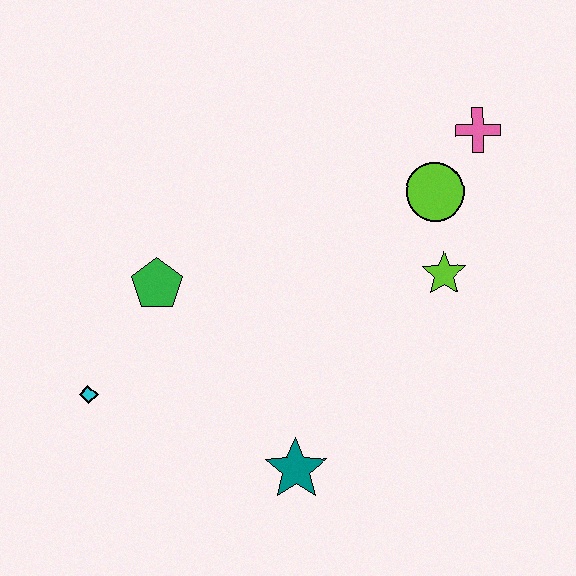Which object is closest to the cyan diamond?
The green pentagon is closest to the cyan diamond.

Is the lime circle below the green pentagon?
No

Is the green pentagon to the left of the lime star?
Yes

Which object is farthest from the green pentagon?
The pink cross is farthest from the green pentagon.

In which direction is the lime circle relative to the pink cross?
The lime circle is below the pink cross.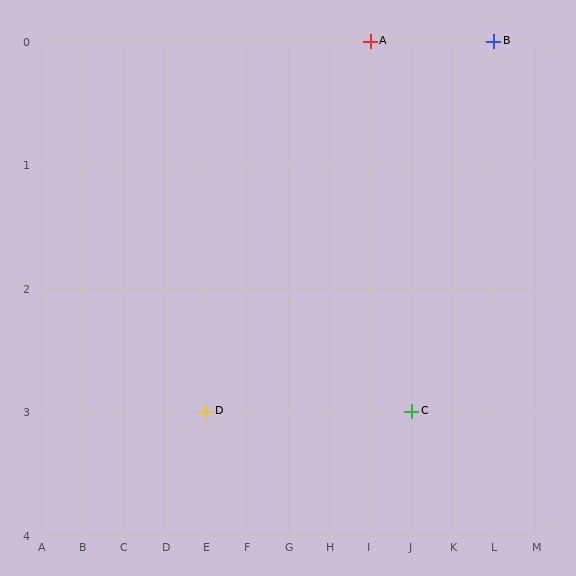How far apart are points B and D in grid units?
Points B and D are 7 columns and 3 rows apart (about 7.6 grid units diagonally).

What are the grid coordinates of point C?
Point C is at grid coordinates (J, 3).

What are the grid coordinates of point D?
Point D is at grid coordinates (E, 3).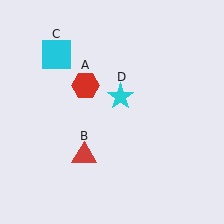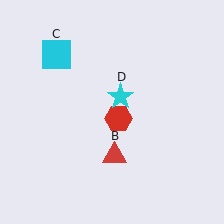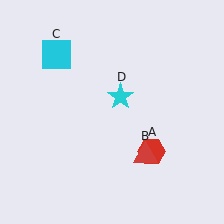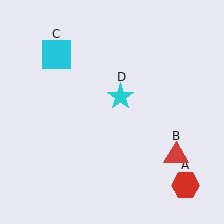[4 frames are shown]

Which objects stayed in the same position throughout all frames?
Cyan square (object C) and cyan star (object D) remained stationary.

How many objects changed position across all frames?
2 objects changed position: red hexagon (object A), red triangle (object B).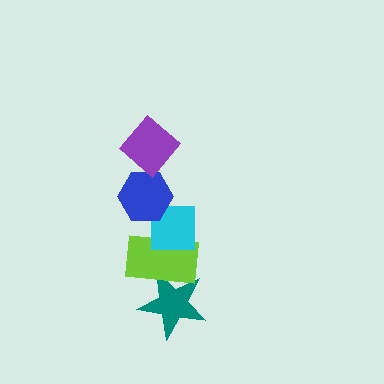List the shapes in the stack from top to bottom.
From top to bottom: the purple diamond, the blue hexagon, the cyan square, the lime rectangle, the teal star.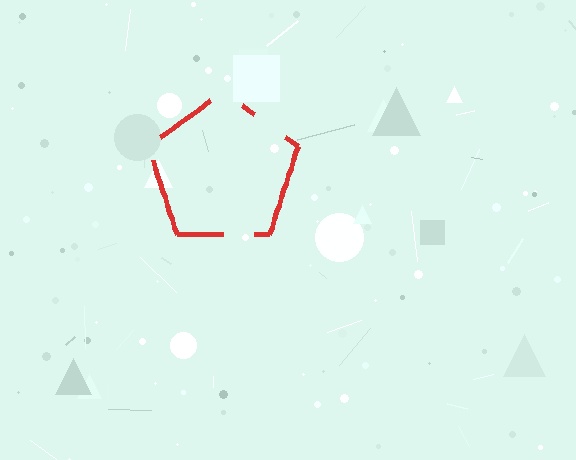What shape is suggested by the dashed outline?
The dashed outline suggests a pentagon.